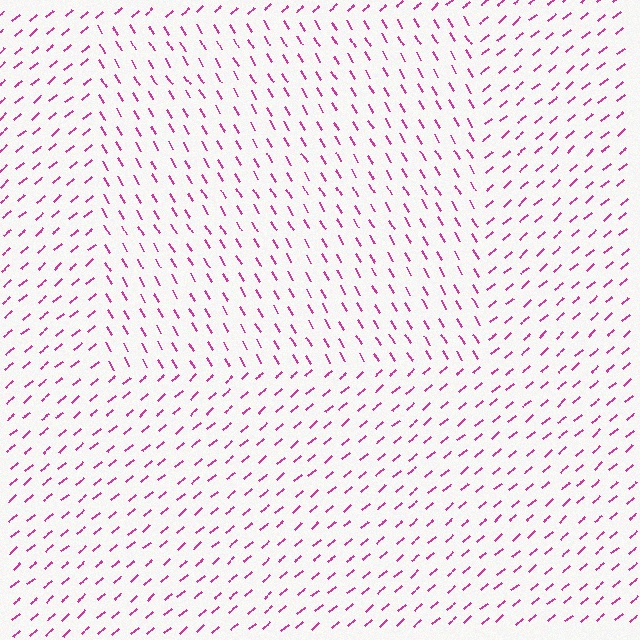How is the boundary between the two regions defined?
The boundary is defined purely by a change in line orientation (approximately 80 degrees difference). All lines are the same color and thickness.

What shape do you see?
I see a rectangle.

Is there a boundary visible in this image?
Yes, there is a texture boundary formed by a change in line orientation.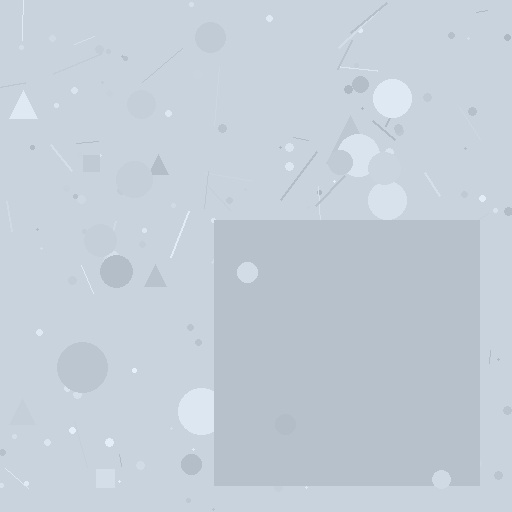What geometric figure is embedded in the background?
A square is embedded in the background.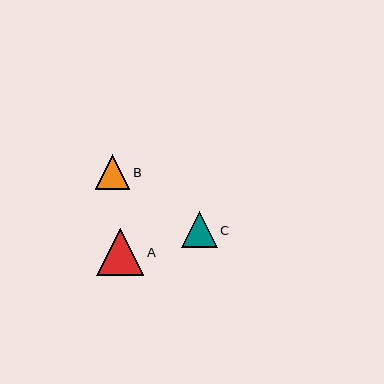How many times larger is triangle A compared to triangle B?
Triangle A is approximately 1.4 times the size of triangle B.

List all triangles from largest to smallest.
From largest to smallest: A, C, B.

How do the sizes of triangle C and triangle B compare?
Triangle C and triangle B are approximately the same size.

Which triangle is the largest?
Triangle A is the largest with a size of approximately 47 pixels.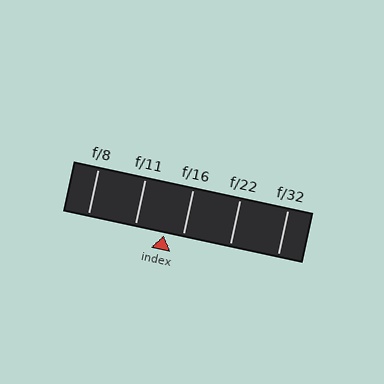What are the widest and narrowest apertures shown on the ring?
The widest aperture shown is f/8 and the narrowest is f/32.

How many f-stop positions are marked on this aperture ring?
There are 5 f-stop positions marked.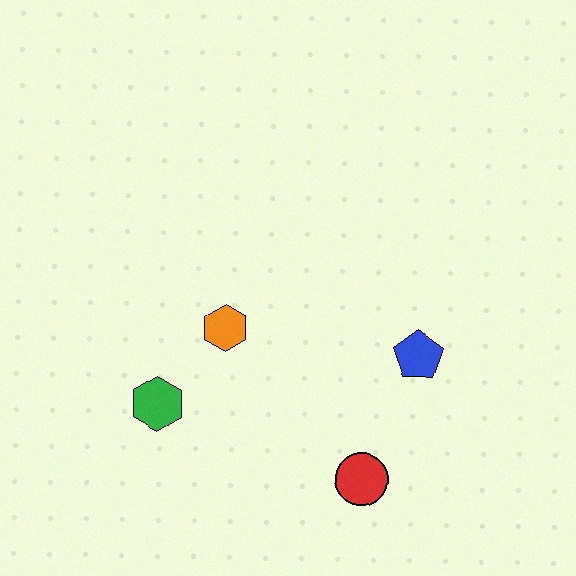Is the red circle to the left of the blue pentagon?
Yes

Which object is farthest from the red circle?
The green hexagon is farthest from the red circle.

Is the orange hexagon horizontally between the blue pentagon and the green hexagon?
Yes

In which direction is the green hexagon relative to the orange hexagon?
The green hexagon is below the orange hexagon.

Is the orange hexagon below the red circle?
No